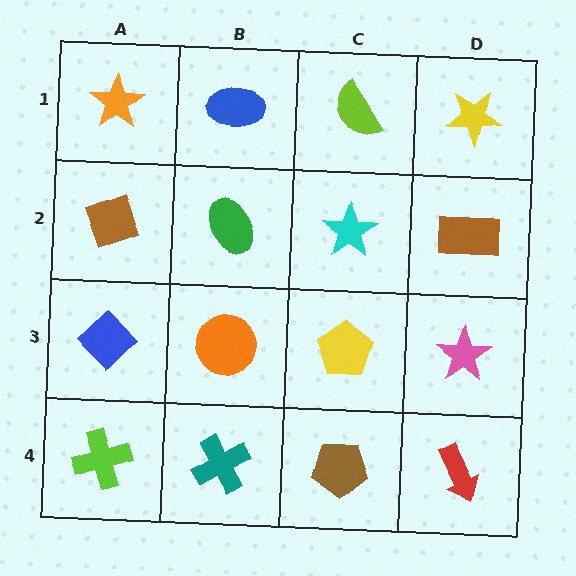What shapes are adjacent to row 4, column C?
A yellow pentagon (row 3, column C), a teal cross (row 4, column B), a red arrow (row 4, column D).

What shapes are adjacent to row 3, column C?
A cyan star (row 2, column C), a brown pentagon (row 4, column C), an orange circle (row 3, column B), a pink star (row 3, column D).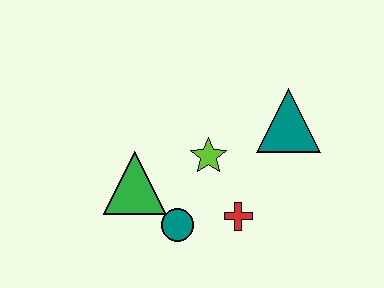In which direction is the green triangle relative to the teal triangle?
The green triangle is to the left of the teal triangle.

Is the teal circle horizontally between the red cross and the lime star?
No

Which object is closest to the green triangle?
The teal circle is closest to the green triangle.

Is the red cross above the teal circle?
Yes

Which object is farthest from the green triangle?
The teal triangle is farthest from the green triangle.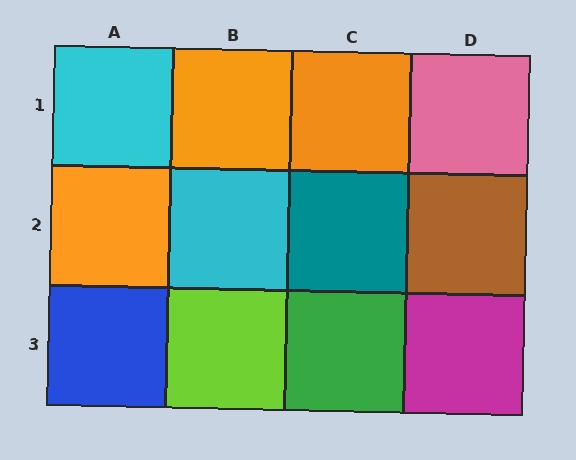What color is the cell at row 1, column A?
Cyan.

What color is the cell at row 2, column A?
Orange.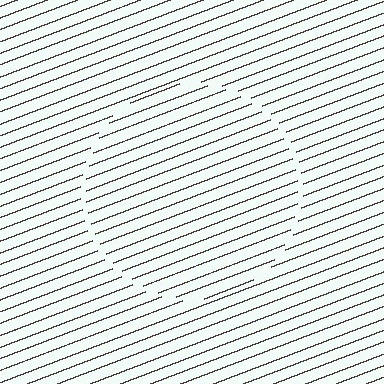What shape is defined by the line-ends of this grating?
An illusory circle. The interior of the shape contains the same grating, shifted by half a period — the contour is defined by the phase discontinuity where line-ends from the inner and outer gratings abut.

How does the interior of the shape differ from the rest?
The interior of the shape contains the same grating, shifted by half a period — the contour is defined by the phase discontinuity where line-ends from the inner and outer gratings abut.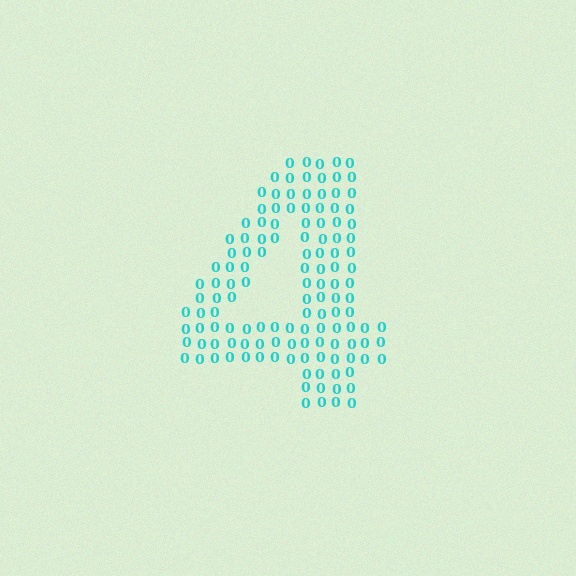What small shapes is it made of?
It is made of small digit 0's.